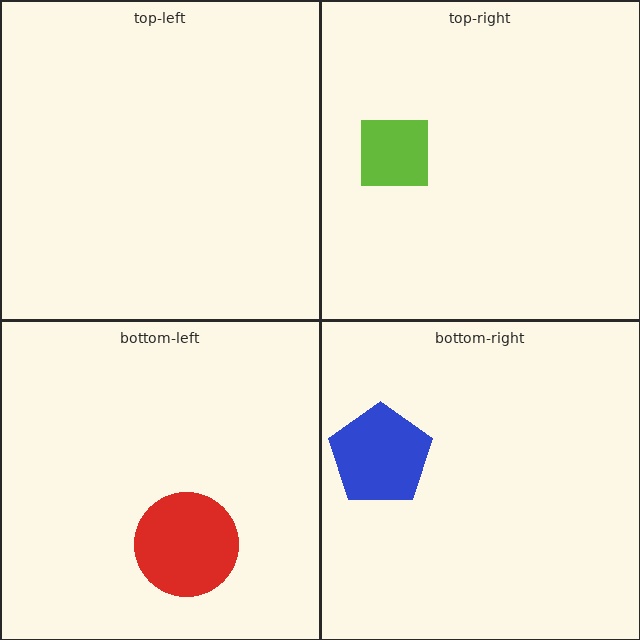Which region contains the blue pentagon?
The bottom-right region.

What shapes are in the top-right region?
The lime square.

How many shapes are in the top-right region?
1.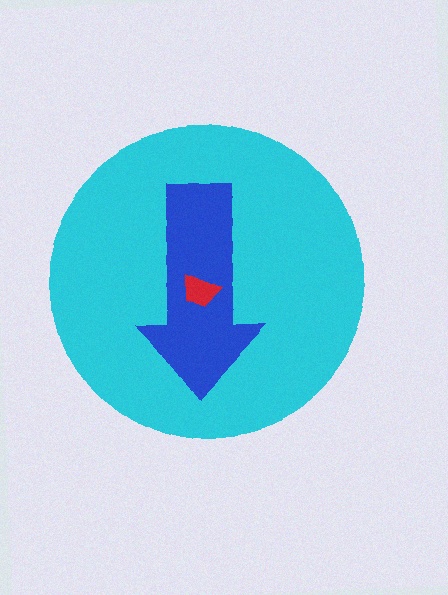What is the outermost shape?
The cyan circle.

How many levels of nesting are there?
3.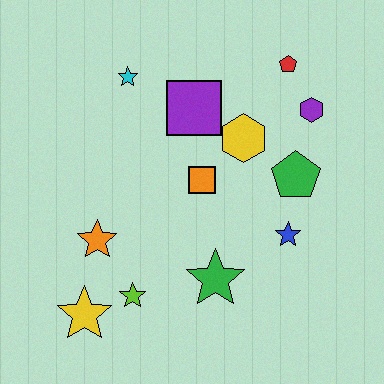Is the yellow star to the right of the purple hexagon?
No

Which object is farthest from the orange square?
The yellow star is farthest from the orange square.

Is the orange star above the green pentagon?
No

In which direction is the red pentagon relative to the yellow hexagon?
The red pentagon is above the yellow hexagon.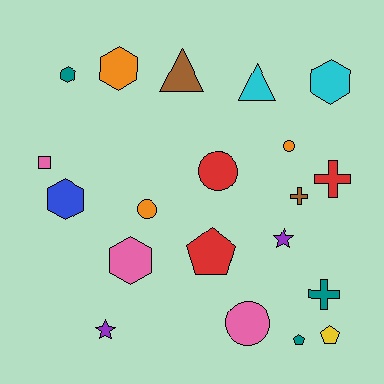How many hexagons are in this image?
There are 5 hexagons.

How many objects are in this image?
There are 20 objects.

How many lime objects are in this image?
There are no lime objects.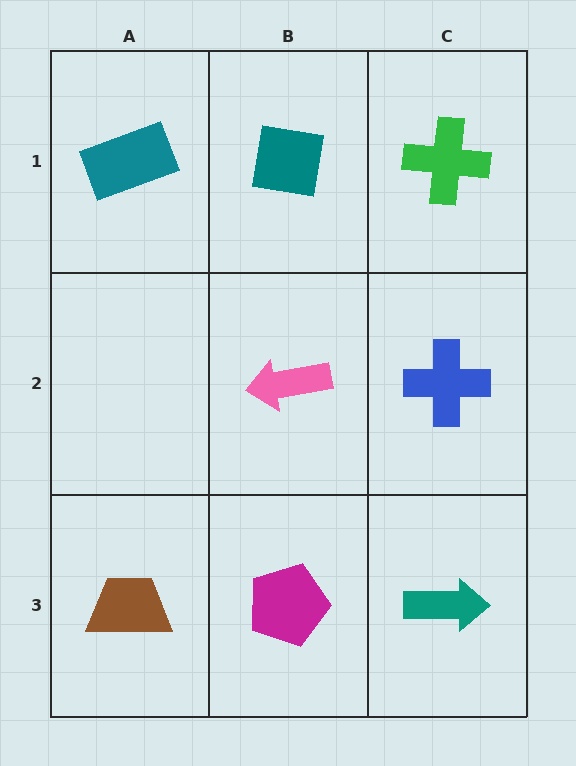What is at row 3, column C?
A teal arrow.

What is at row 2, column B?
A pink arrow.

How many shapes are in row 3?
3 shapes.